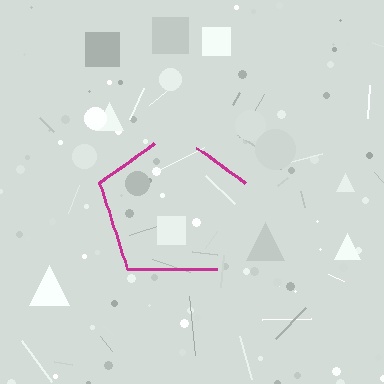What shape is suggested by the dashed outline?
The dashed outline suggests a pentagon.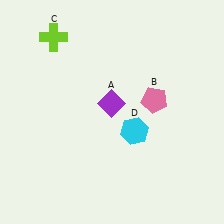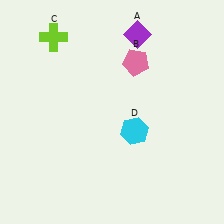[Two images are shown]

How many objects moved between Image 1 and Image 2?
2 objects moved between the two images.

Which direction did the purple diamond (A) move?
The purple diamond (A) moved up.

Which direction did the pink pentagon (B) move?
The pink pentagon (B) moved up.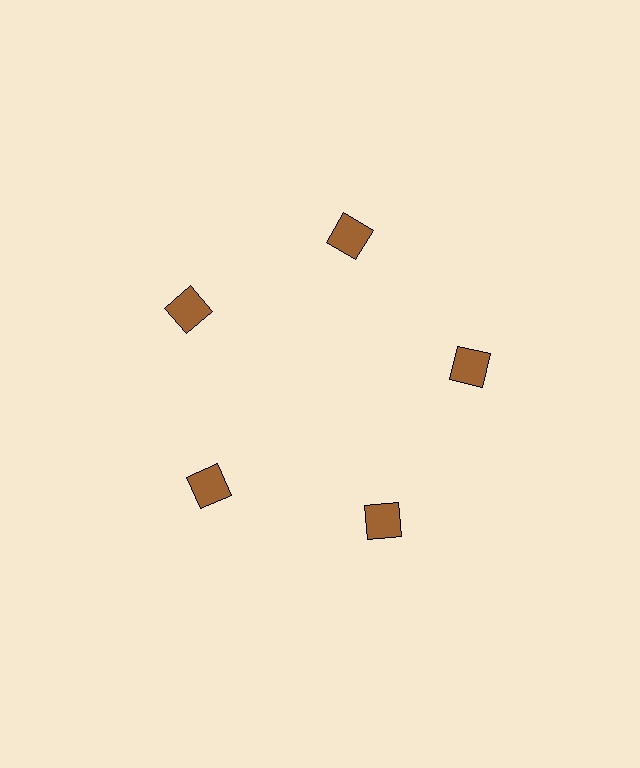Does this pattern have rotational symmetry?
Yes, this pattern has 5-fold rotational symmetry. It looks the same after rotating 72 degrees around the center.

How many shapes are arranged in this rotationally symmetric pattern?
There are 5 shapes, arranged in 5 groups of 1.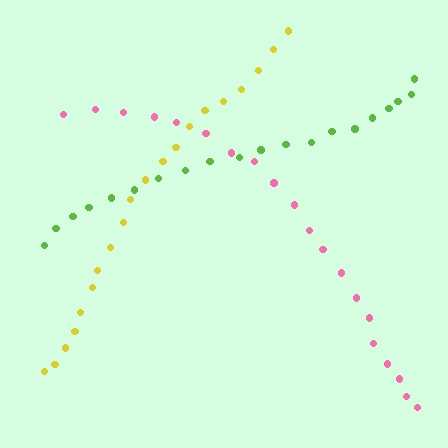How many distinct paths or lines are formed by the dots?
There are 3 distinct paths.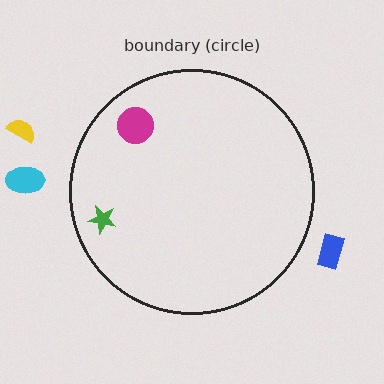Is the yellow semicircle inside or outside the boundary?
Outside.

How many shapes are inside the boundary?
2 inside, 3 outside.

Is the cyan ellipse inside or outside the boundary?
Outside.